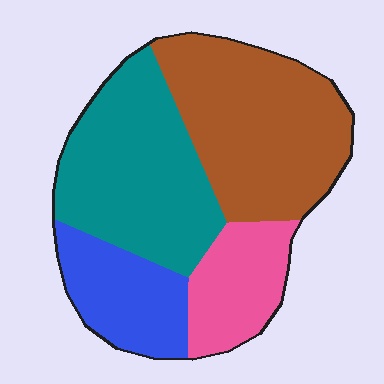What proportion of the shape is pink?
Pink takes up less than a quarter of the shape.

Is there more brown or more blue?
Brown.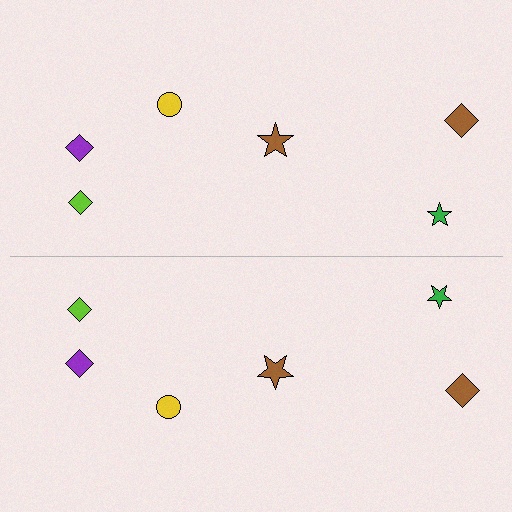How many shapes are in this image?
There are 12 shapes in this image.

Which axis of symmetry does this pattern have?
The pattern has a horizontal axis of symmetry running through the center of the image.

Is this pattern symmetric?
Yes, this pattern has bilateral (reflection) symmetry.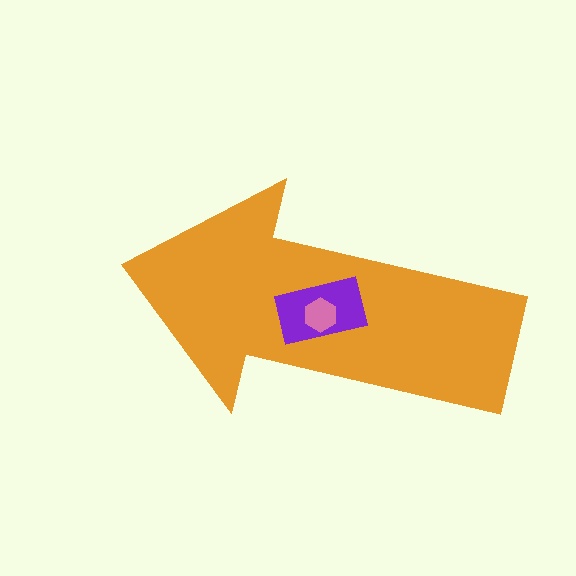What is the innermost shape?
The pink hexagon.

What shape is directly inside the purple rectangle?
The pink hexagon.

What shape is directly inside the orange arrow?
The purple rectangle.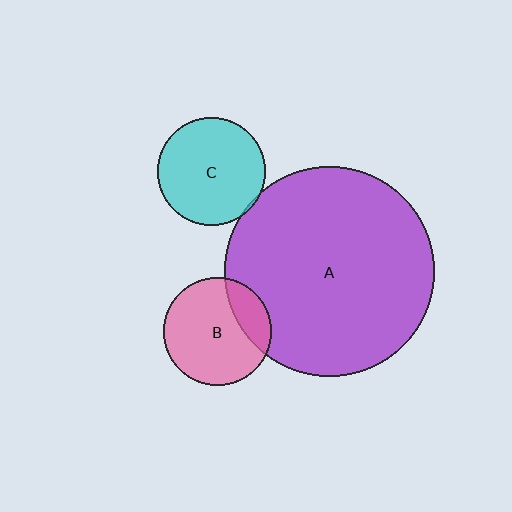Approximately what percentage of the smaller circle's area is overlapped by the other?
Approximately 5%.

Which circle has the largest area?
Circle A (purple).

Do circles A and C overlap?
Yes.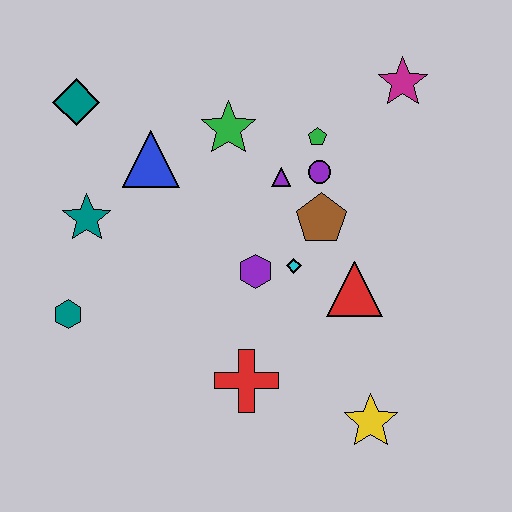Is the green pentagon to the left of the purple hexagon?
No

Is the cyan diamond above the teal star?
No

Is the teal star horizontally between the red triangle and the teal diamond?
Yes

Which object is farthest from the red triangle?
The teal diamond is farthest from the red triangle.